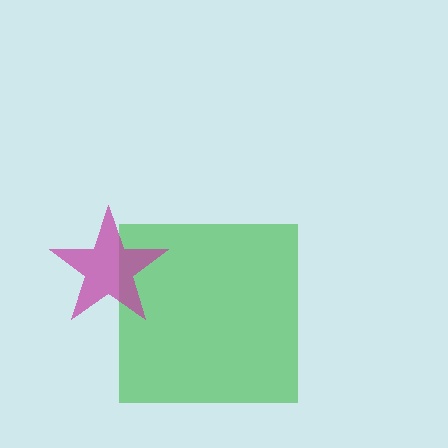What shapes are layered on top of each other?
The layered shapes are: a green square, a magenta star.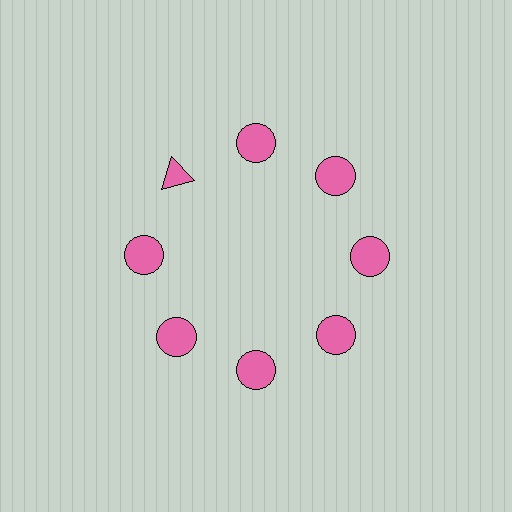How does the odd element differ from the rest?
It has a different shape: triangle instead of circle.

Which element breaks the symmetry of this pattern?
The pink triangle at roughly the 10 o'clock position breaks the symmetry. All other shapes are pink circles.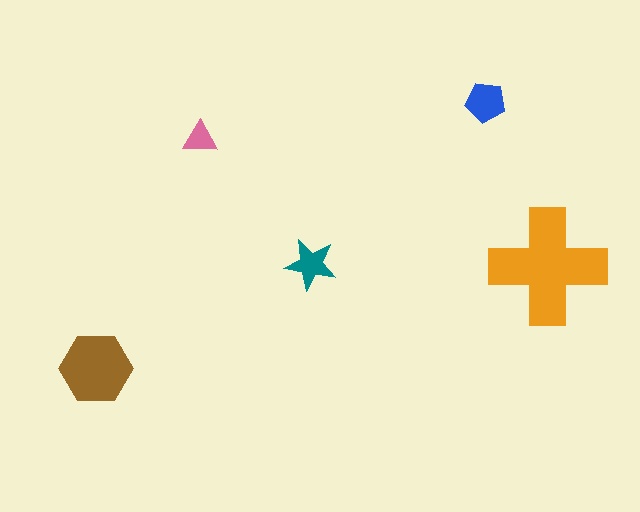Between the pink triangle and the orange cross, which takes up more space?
The orange cross.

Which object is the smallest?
The pink triangle.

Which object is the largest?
The orange cross.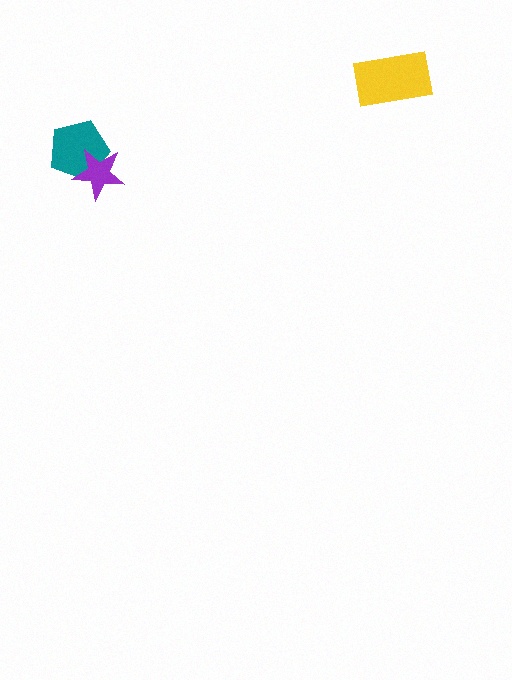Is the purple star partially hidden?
No, no other shape covers it.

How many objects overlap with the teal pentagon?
1 object overlaps with the teal pentagon.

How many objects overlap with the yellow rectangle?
0 objects overlap with the yellow rectangle.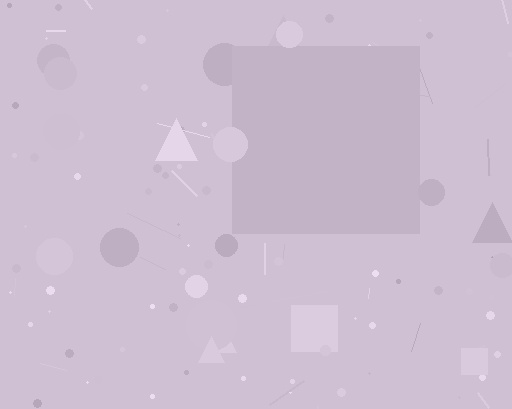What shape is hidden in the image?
A square is hidden in the image.